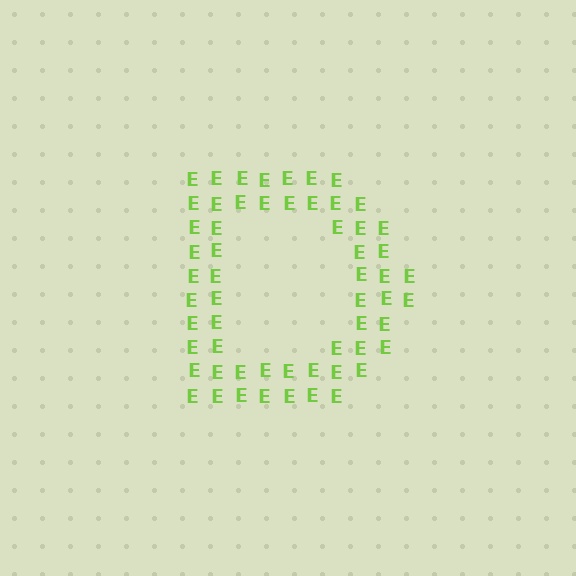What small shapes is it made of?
It is made of small letter E's.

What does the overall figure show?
The overall figure shows the letter D.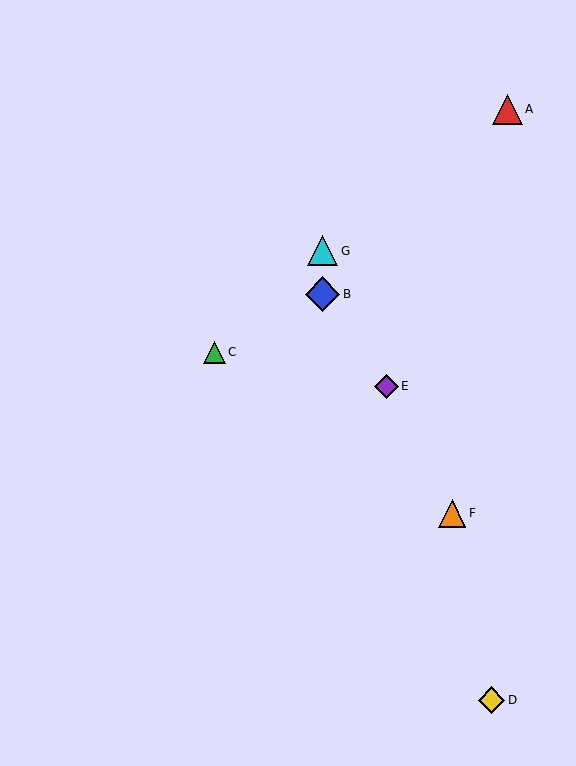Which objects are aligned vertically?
Objects B, G are aligned vertically.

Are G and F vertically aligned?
No, G is at x≈323 and F is at x≈452.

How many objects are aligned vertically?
2 objects (B, G) are aligned vertically.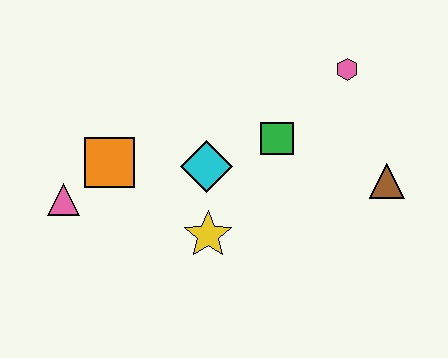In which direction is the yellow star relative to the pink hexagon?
The yellow star is below the pink hexagon.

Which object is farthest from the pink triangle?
The brown triangle is farthest from the pink triangle.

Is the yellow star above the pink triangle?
No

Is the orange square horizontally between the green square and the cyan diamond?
No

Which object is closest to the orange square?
The pink triangle is closest to the orange square.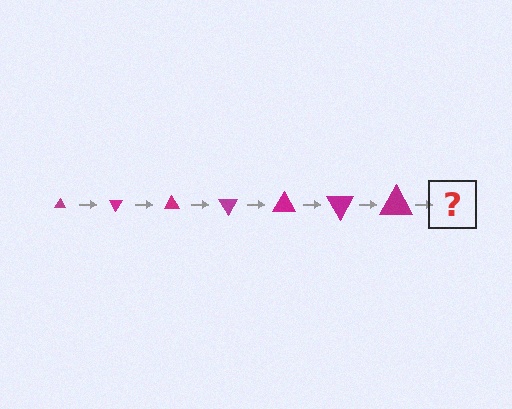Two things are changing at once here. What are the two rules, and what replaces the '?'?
The two rules are that the triangle grows larger each step and it rotates 60 degrees each step. The '?' should be a triangle, larger than the previous one and rotated 420 degrees from the start.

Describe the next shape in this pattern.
It should be a triangle, larger than the previous one and rotated 420 degrees from the start.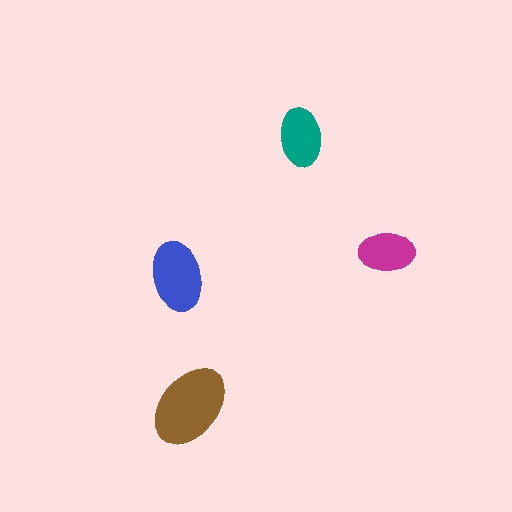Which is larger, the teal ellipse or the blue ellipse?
The blue one.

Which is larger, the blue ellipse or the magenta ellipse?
The blue one.